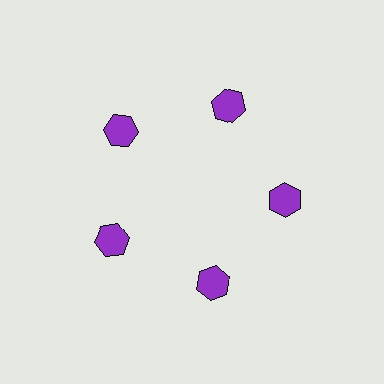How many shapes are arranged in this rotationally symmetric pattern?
There are 5 shapes, arranged in 5 groups of 1.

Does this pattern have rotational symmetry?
Yes, this pattern has 5-fold rotational symmetry. It looks the same after rotating 72 degrees around the center.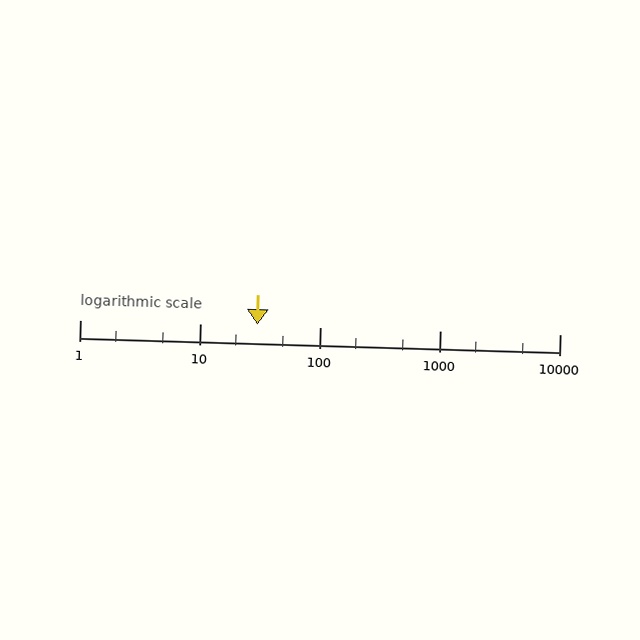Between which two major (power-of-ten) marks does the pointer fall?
The pointer is between 10 and 100.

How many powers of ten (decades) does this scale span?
The scale spans 4 decades, from 1 to 10000.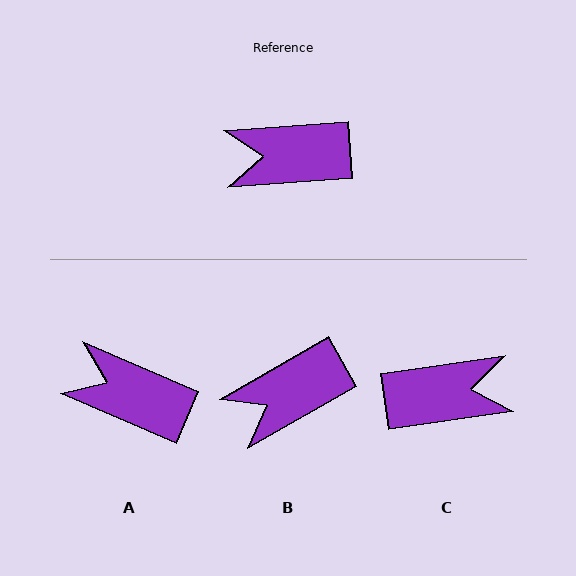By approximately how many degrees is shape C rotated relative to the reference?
Approximately 176 degrees clockwise.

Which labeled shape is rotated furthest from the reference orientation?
C, about 176 degrees away.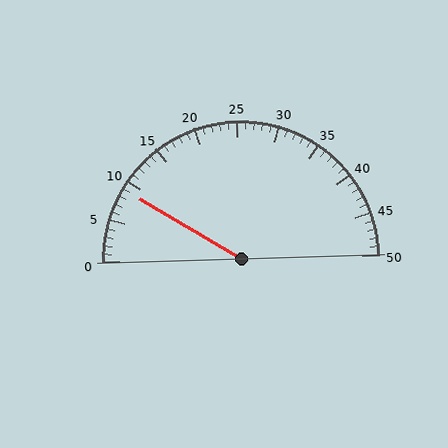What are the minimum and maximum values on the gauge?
The gauge ranges from 0 to 50.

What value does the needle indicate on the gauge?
The needle indicates approximately 9.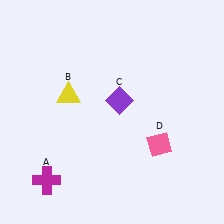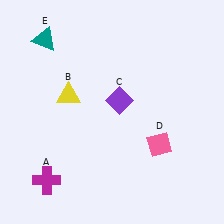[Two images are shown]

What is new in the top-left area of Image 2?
A teal triangle (E) was added in the top-left area of Image 2.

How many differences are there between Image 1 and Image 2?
There is 1 difference between the two images.